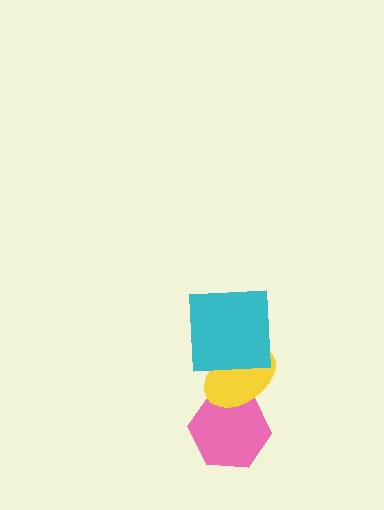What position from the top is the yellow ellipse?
The yellow ellipse is 2nd from the top.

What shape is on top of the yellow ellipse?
The cyan square is on top of the yellow ellipse.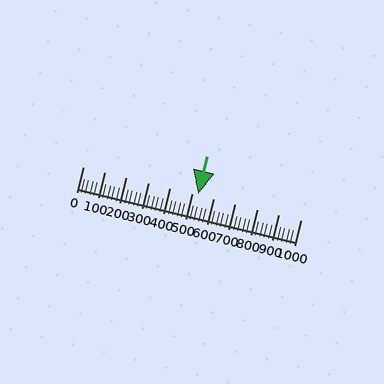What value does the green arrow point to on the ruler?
The green arrow points to approximately 528.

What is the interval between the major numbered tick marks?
The major tick marks are spaced 100 units apart.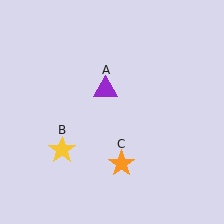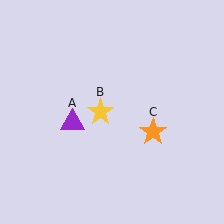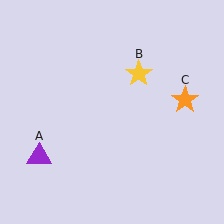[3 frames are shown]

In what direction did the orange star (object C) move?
The orange star (object C) moved up and to the right.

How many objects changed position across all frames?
3 objects changed position: purple triangle (object A), yellow star (object B), orange star (object C).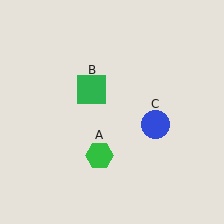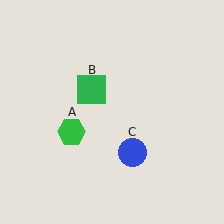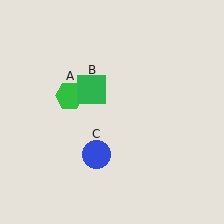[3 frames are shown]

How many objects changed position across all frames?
2 objects changed position: green hexagon (object A), blue circle (object C).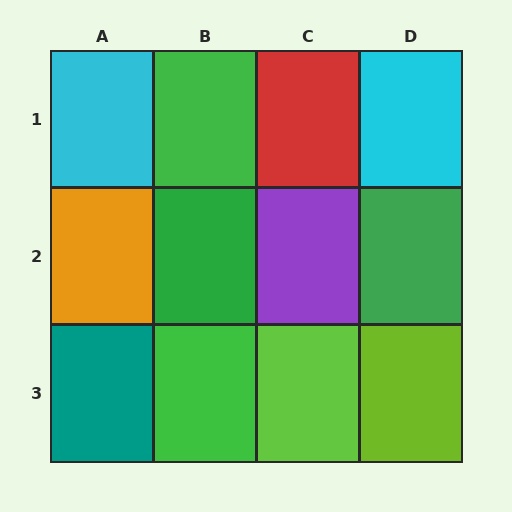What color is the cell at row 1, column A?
Cyan.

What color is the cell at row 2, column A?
Orange.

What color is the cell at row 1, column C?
Red.